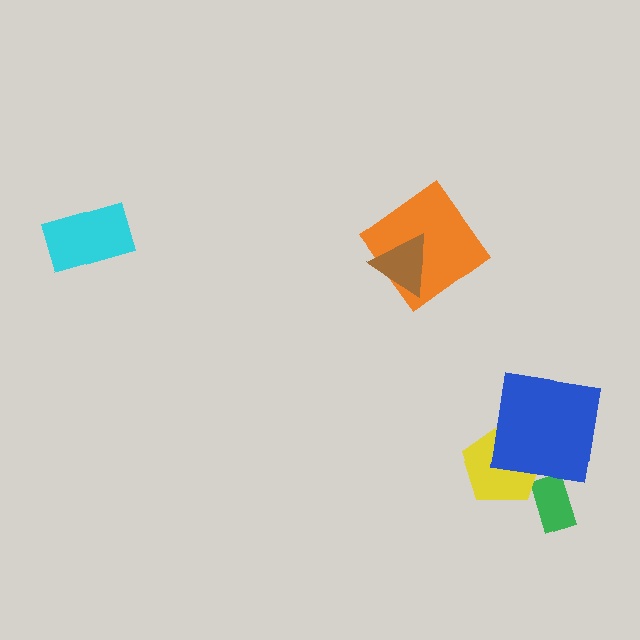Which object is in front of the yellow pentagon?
The blue square is in front of the yellow pentagon.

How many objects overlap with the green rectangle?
0 objects overlap with the green rectangle.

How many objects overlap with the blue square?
1 object overlaps with the blue square.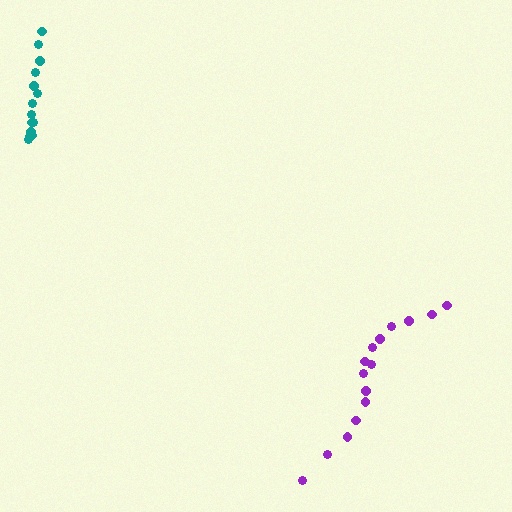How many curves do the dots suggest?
There are 2 distinct paths.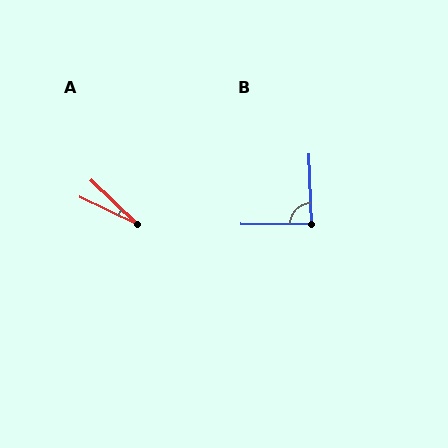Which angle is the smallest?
A, at approximately 19 degrees.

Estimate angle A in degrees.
Approximately 19 degrees.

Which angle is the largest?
B, at approximately 87 degrees.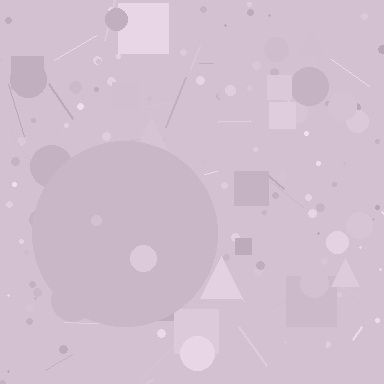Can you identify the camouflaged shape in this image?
The camouflaged shape is a circle.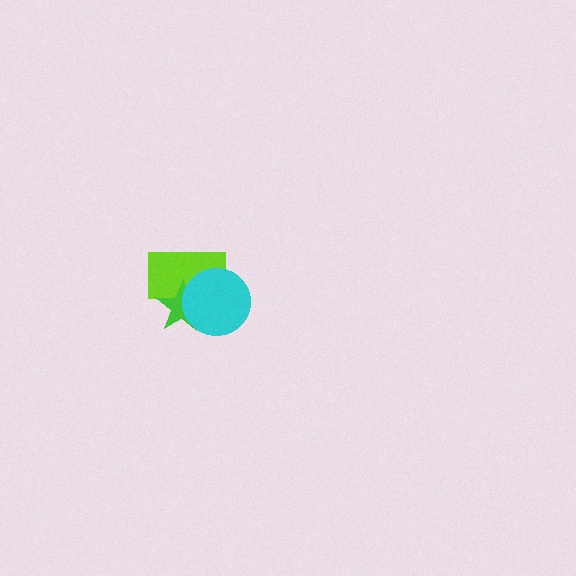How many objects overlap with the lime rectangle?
2 objects overlap with the lime rectangle.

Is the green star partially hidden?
Yes, it is partially covered by another shape.